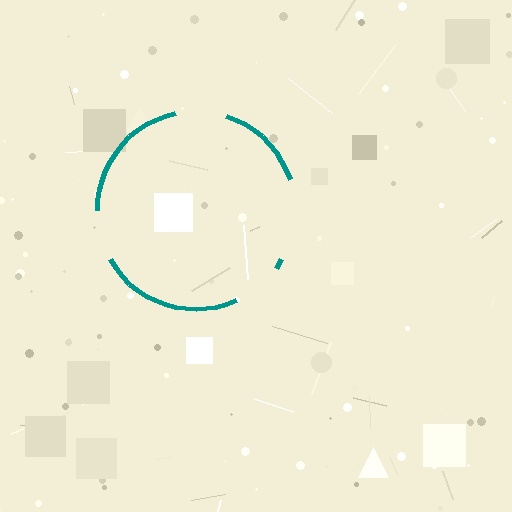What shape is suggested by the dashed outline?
The dashed outline suggests a circle.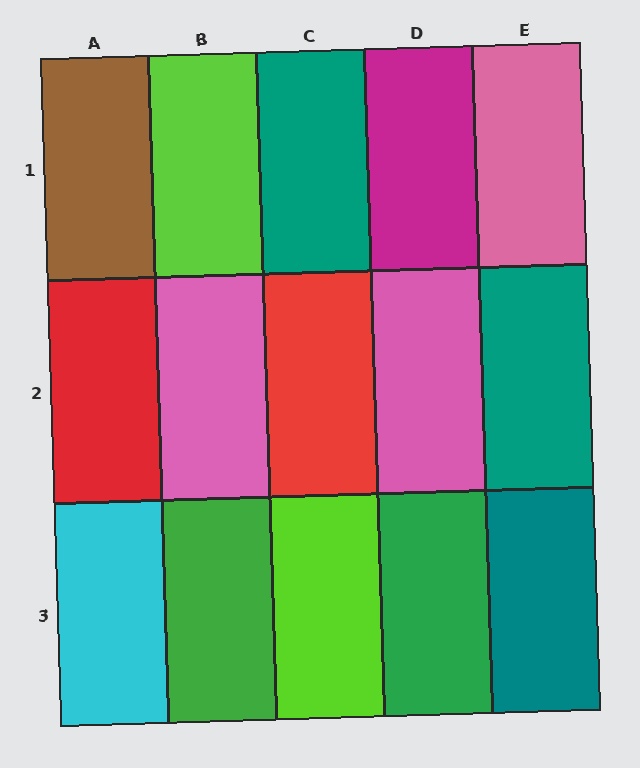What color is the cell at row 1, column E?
Pink.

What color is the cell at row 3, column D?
Green.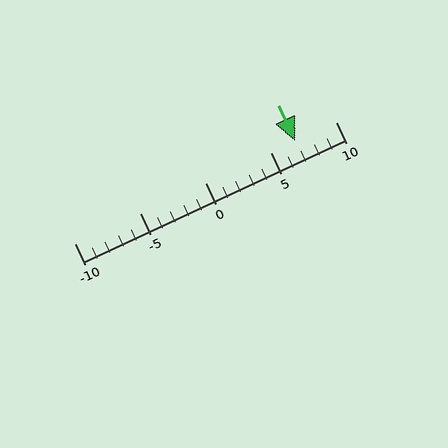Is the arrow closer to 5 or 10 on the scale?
The arrow is closer to 5.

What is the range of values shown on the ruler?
The ruler shows values from -10 to 10.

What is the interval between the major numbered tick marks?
The major tick marks are spaced 5 units apart.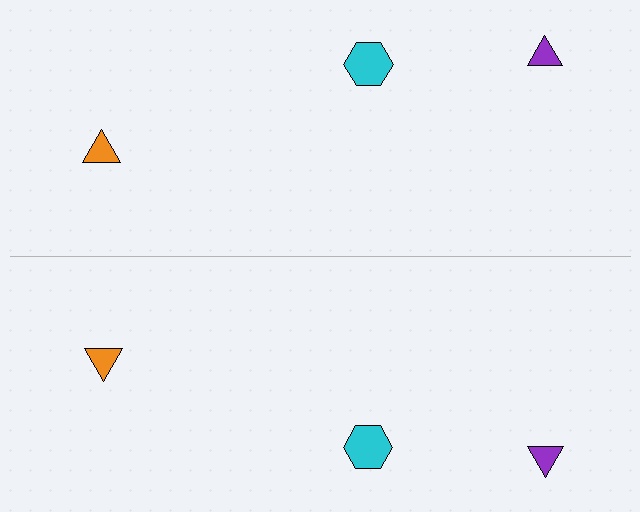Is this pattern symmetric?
Yes, this pattern has bilateral (reflection) symmetry.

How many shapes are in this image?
There are 6 shapes in this image.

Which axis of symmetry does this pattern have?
The pattern has a horizontal axis of symmetry running through the center of the image.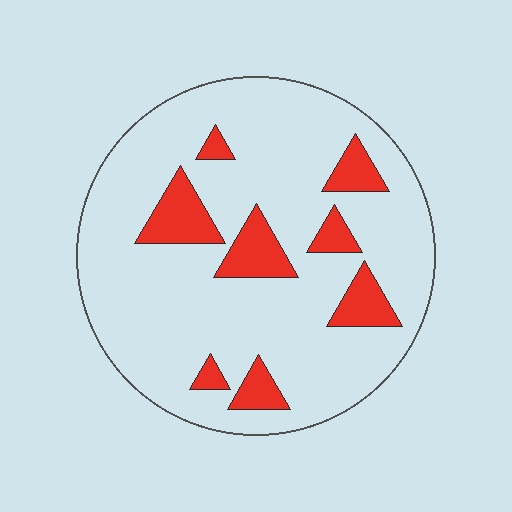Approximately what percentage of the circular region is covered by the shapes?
Approximately 15%.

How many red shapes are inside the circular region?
8.